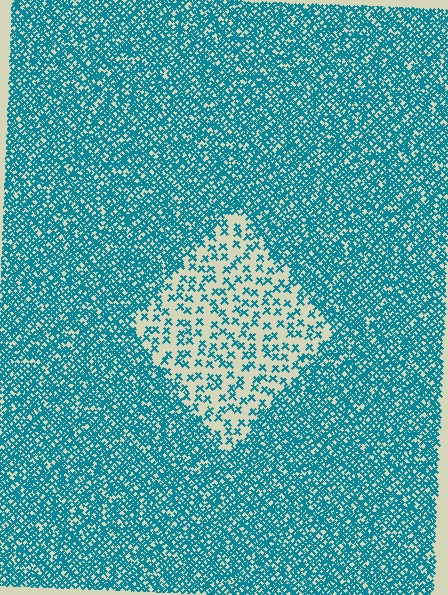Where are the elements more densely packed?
The elements are more densely packed outside the diamond boundary.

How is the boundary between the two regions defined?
The boundary is defined by a change in element density (approximately 3.0x ratio). All elements are the same color, size, and shape.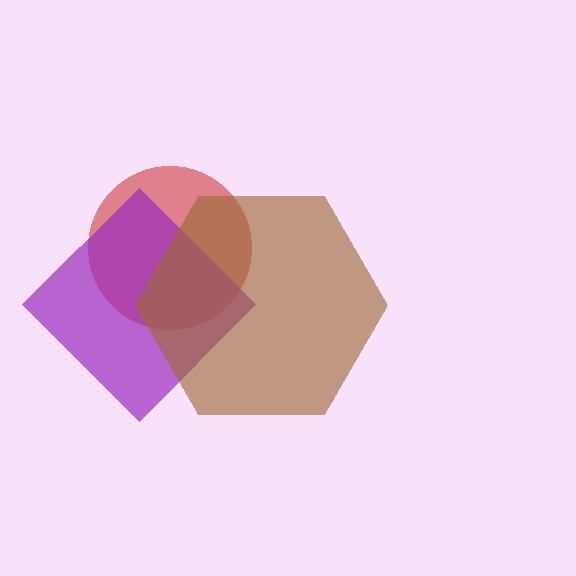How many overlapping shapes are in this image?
There are 3 overlapping shapes in the image.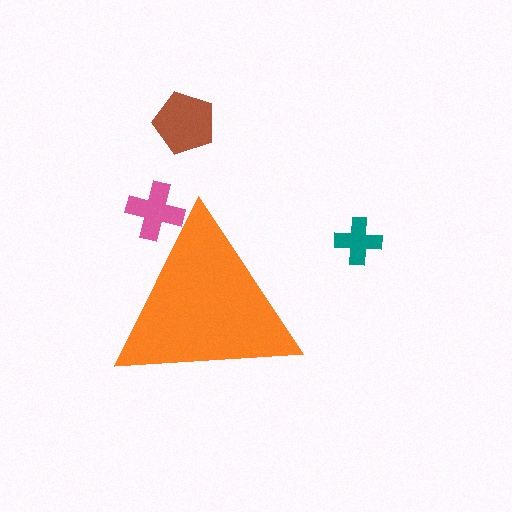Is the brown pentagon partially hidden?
No, the brown pentagon is fully visible.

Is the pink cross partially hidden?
Yes, the pink cross is partially hidden behind the orange triangle.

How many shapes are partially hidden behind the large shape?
1 shape is partially hidden.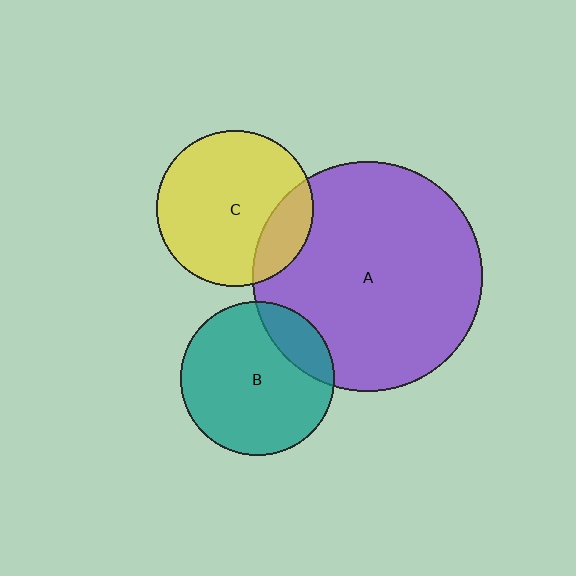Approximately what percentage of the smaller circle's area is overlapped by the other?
Approximately 20%.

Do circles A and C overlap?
Yes.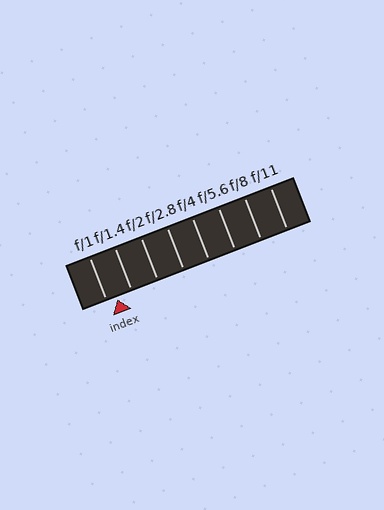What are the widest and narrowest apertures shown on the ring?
The widest aperture shown is f/1 and the narrowest is f/11.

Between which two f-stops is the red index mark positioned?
The index mark is between f/1 and f/1.4.